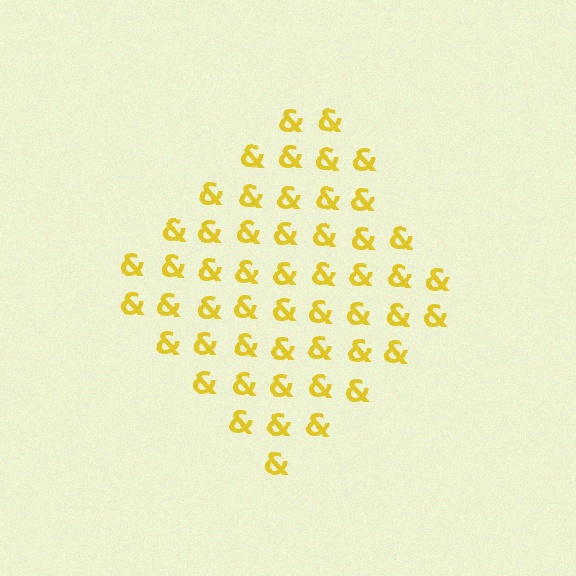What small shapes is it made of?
It is made of small ampersands.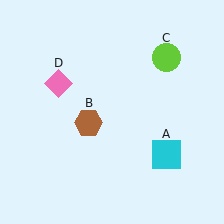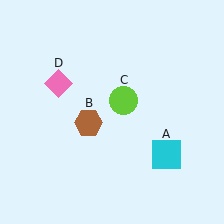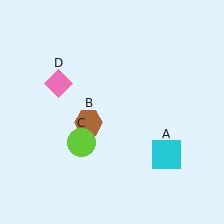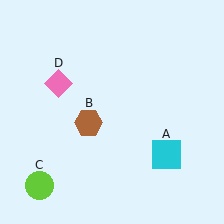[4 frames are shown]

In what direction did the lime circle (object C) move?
The lime circle (object C) moved down and to the left.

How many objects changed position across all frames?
1 object changed position: lime circle (object C).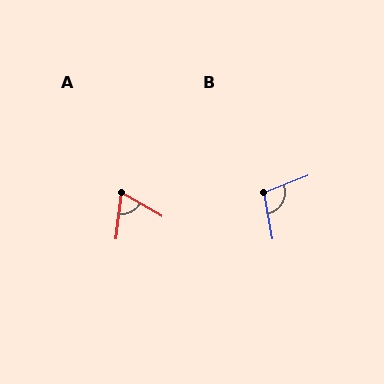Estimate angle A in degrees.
Approximately 66 degrees.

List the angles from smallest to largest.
A (66°), B (101°).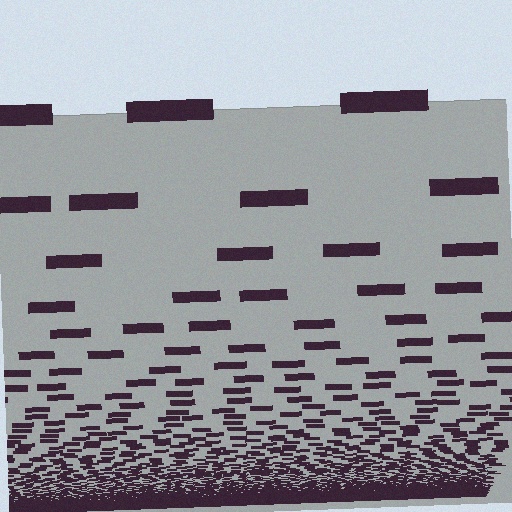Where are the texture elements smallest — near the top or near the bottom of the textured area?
Near the bottom.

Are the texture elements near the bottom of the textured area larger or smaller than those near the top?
Smaller. The gradient is inverted — elements near the bottom are smaller and denser.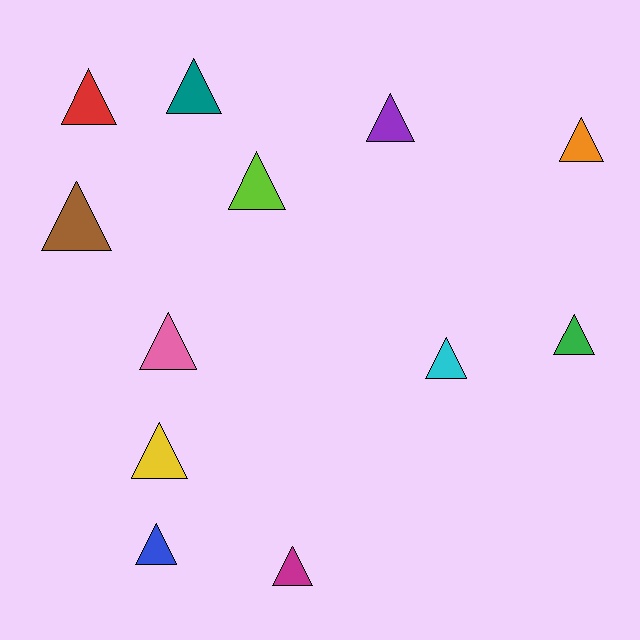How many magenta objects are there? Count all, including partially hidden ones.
There is 1 magenta object.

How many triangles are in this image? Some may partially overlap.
There are 12 triangles.